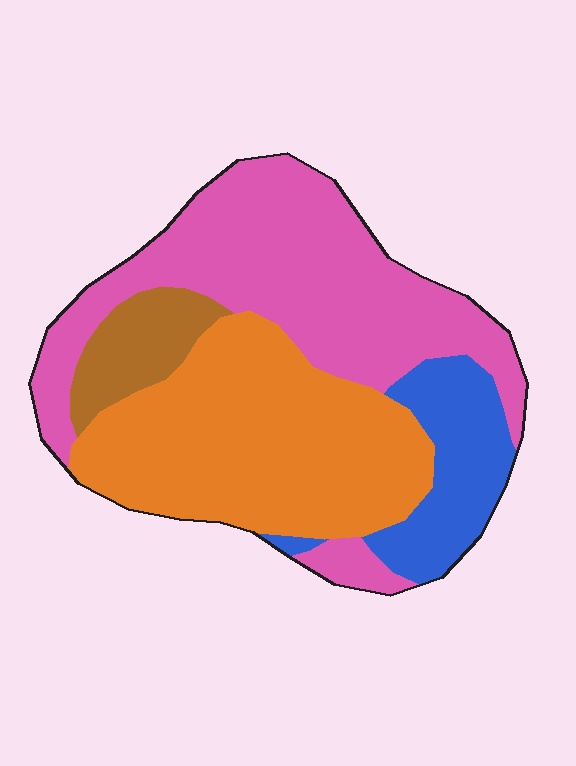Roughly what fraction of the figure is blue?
Blue covers 14% of the figure.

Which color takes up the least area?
Brown, at roughly 10%.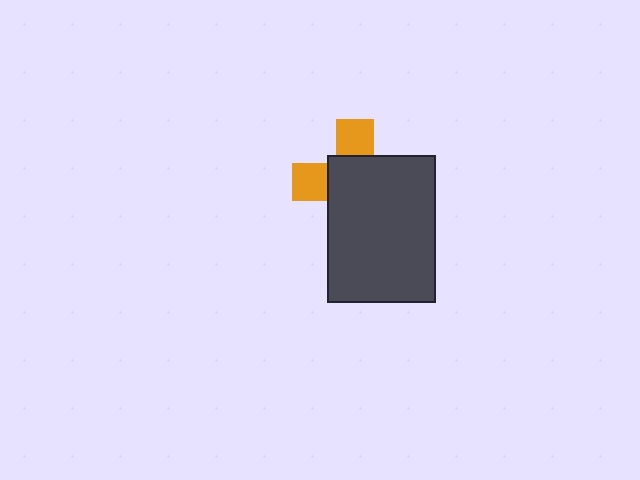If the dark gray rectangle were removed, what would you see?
You would see the complete orange cross.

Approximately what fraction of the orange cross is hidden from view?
Roughly 66% of the orange cross is hidden behind the dark gray rectangle.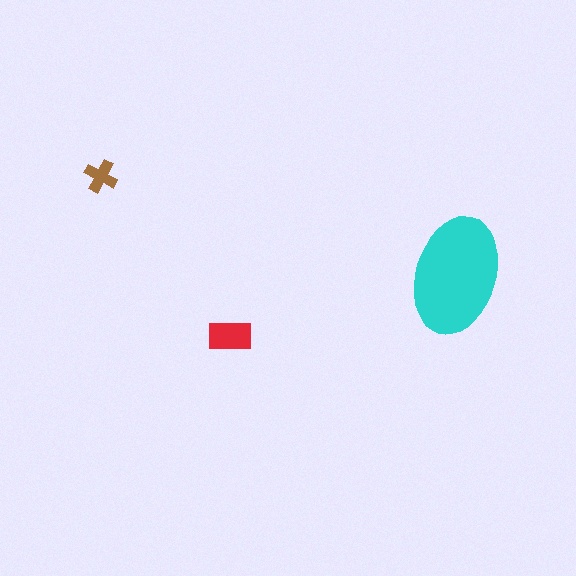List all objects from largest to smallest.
The cyan ellipse, the red rectangle, the brown cross.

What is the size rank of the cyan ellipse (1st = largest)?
1st.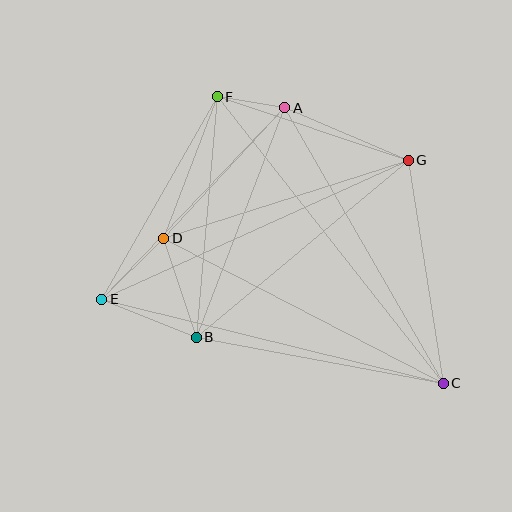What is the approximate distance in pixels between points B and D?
The distance between B and D is approximately 104 pixels.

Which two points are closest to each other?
Points A and F are closest to each other.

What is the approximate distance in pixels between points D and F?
The distance between D and F is approximately 151 pixels.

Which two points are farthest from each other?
Points C and F are farthest from each other.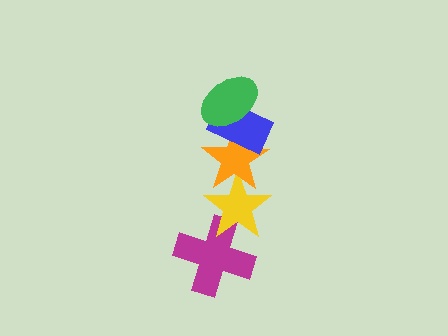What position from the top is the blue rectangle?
The blue rectangle is 2nd from the top.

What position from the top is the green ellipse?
The green ellipse is 1st from the top.